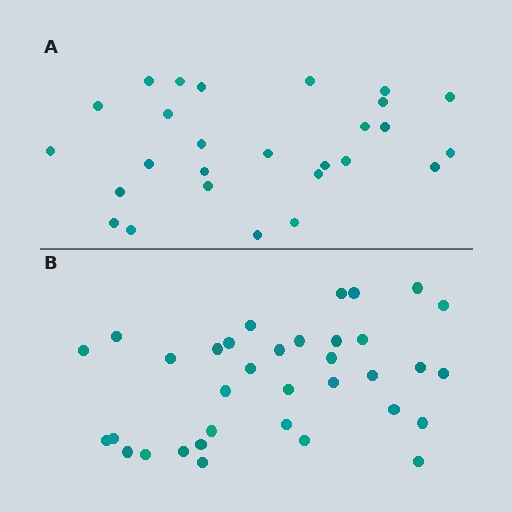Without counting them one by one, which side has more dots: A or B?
Region B (the bottom region) has more dots.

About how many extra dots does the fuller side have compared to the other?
Region B has roughly 8 or so more dots than region A.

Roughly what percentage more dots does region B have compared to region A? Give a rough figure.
About 30% more.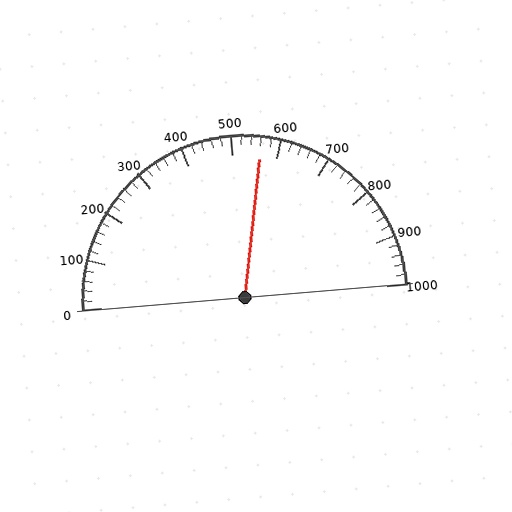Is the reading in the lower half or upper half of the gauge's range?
The reading is in the upper half of the range (0 to 1000).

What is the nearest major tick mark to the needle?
The nearest major tick mark is 600.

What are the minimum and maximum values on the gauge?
The gauge ranges from 0 to 1000.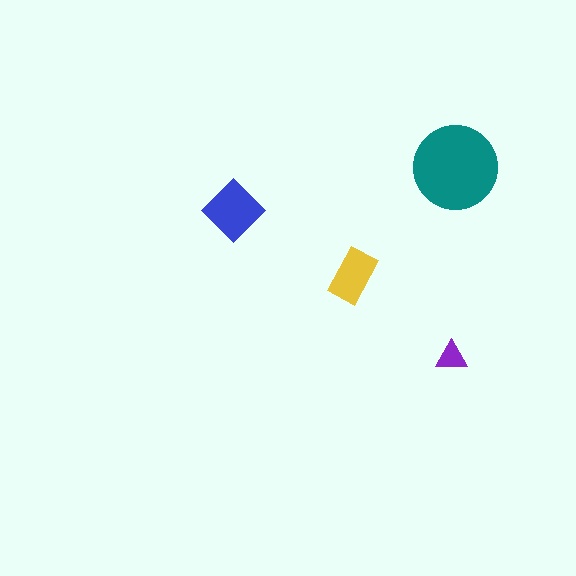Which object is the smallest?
The purple triangle.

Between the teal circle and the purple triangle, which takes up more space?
The teal circle.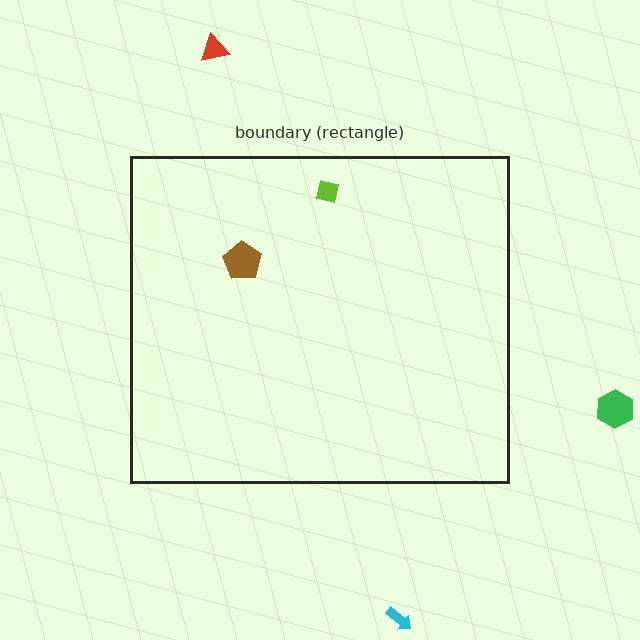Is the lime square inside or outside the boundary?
Inside.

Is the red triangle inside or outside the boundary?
Outside.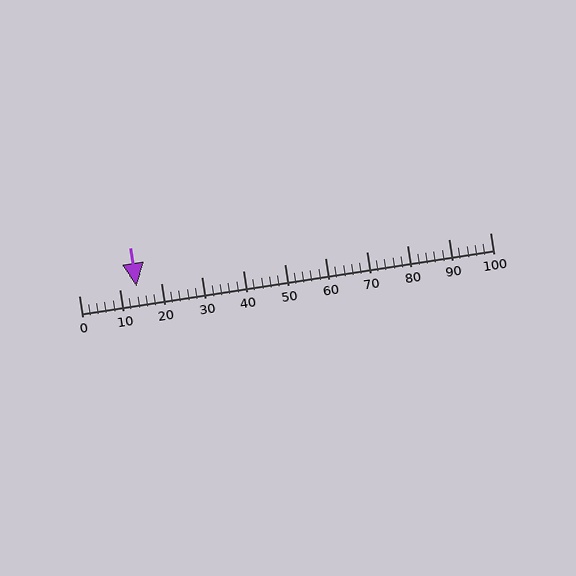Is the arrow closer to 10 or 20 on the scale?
The arrow is closer to 10.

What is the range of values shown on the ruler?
The ruler shows values from 0 to 100.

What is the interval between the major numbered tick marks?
The major tick marks are spaced 10 units apart.